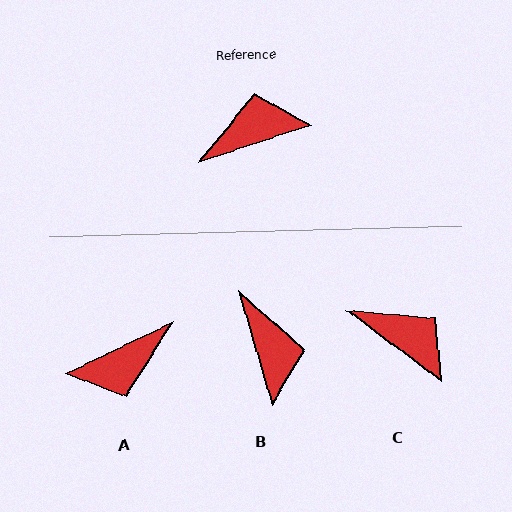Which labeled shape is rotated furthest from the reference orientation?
A, about 173 degrees away.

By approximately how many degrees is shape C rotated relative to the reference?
Approximately 56 degrees clockwise.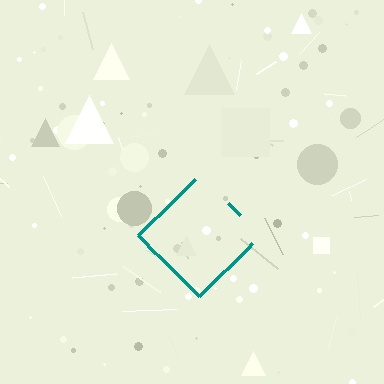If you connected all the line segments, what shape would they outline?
They would outline a diamond.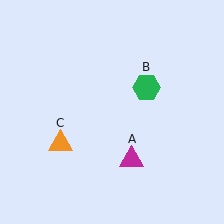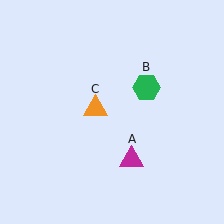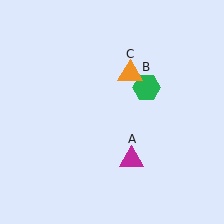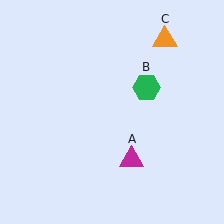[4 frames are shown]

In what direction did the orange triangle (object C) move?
The orange triangle (object C) moved up and to the right.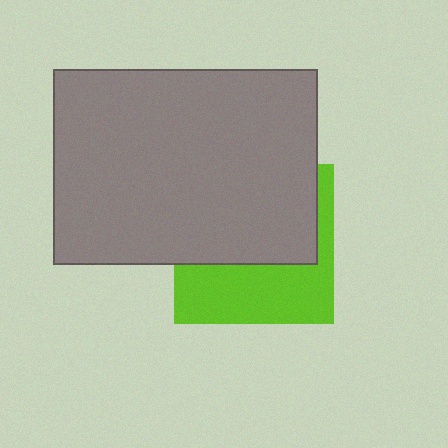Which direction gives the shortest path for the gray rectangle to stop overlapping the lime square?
Moving up gives the shortest separation.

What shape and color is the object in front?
The object in front is a gray rectangle.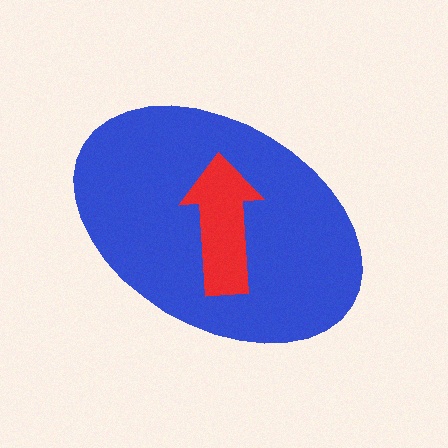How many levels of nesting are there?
2.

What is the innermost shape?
The red arrow.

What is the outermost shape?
The blue ellipse.